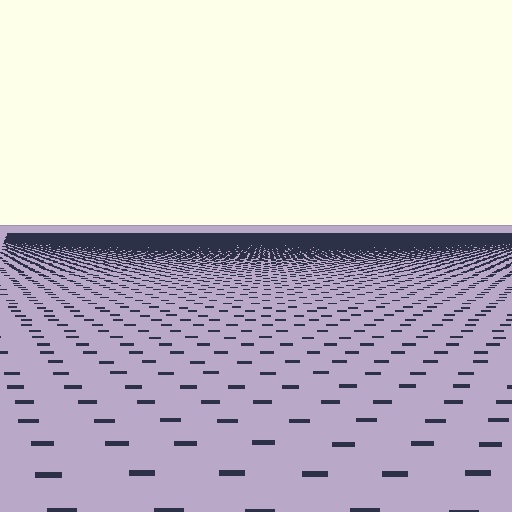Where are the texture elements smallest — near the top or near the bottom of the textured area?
Near the top.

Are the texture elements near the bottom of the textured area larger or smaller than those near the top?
Larger. Near the bottom, elements are closer to the viewer and appear at a bigger on-screen size.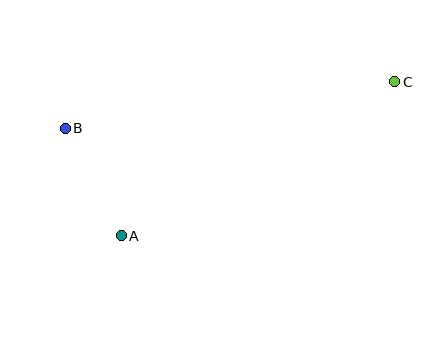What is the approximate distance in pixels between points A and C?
The distance between A and C is approximately 314 pixels.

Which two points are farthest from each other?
Points B and C are farthest from each other.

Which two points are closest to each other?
Points A and B are closest to each other.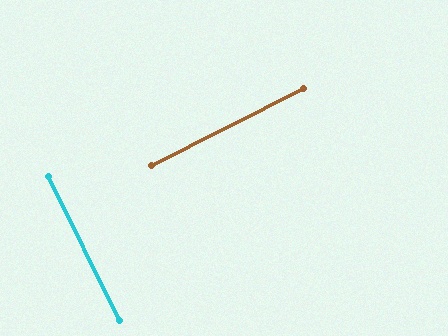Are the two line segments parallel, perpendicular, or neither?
Perpendicular — they meet at approximately 89°.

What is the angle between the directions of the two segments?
Approximately 89 degrees.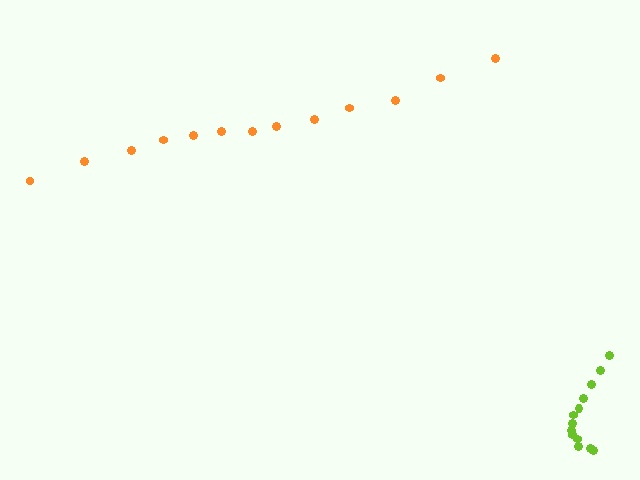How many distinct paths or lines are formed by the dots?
There are 2 distinct paths.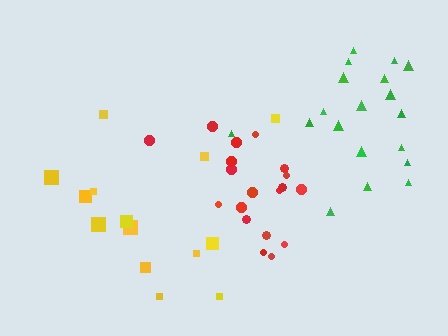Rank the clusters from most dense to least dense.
red, green, yellow.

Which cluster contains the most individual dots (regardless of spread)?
Red (19).